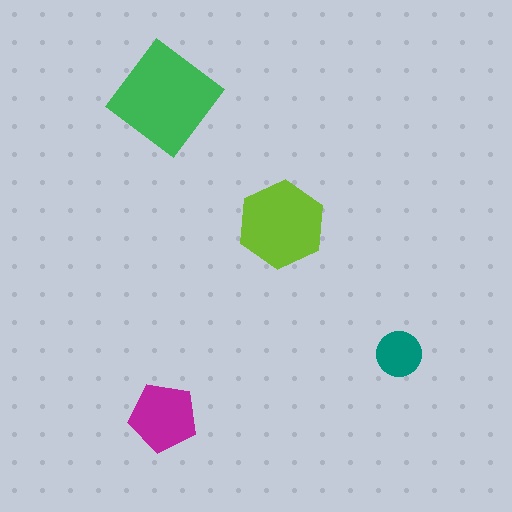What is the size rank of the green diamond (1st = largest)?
1st.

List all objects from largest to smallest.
The green diamond, the lime hexagon, the magenta pentagon, the teal circle.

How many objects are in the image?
There are 4 objects in the image.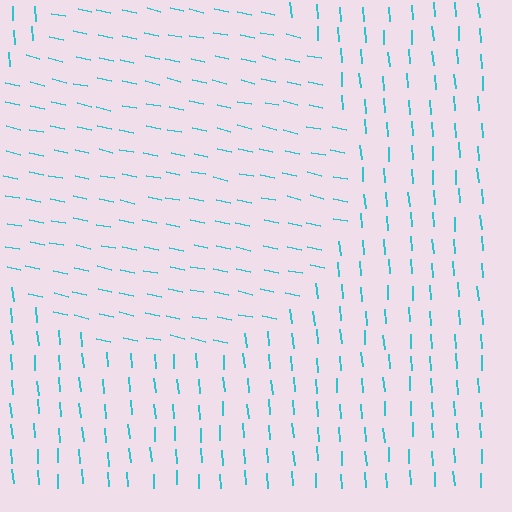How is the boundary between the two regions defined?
The boundary is defined purely by a change in line orientation (approximately 74 degrees difference). All lines are the same color and thickness.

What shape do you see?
I see a circle.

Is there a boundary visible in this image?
Yes, there is a texture boundary formed by a change in line orientation.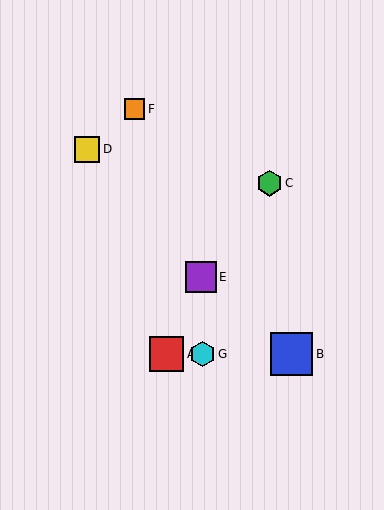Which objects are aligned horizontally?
Objects A, B, G are aligned horizontally.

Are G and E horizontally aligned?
No, G is at y≈354 and E is at y≈277.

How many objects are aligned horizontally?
3 objects (A, B, G) are aligned horizontally.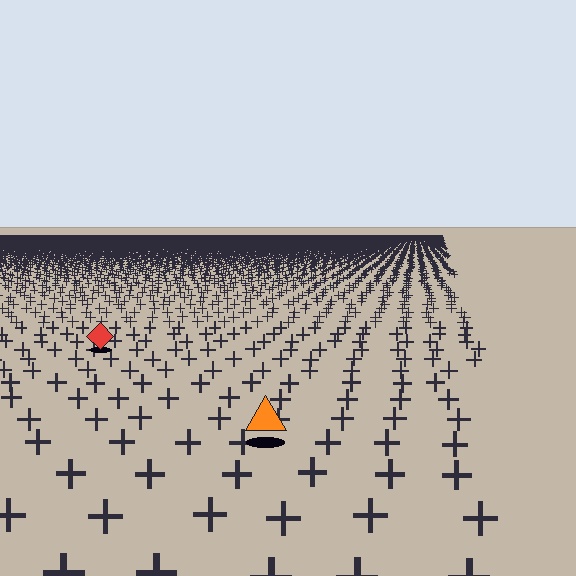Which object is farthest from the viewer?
The red diamond is farthest from the viewer. It appears smaller and the ground texture around it is denser.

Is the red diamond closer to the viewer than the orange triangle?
No. The orange triangle is closer — you can tell from the texture gradient: the ground texture is coarser near it.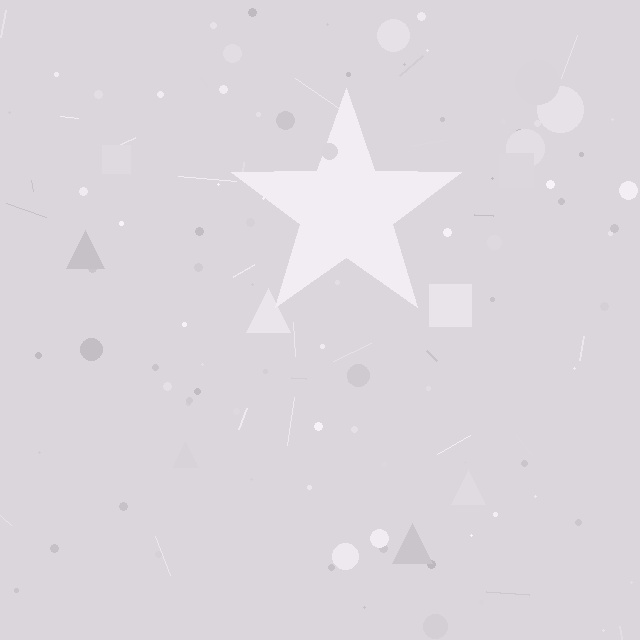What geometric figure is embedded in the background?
A star is embedded in the background.